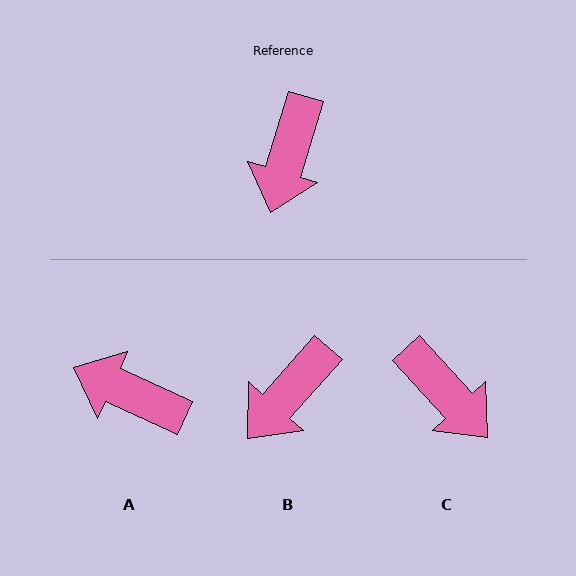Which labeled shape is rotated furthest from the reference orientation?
A, about 98 degrees away.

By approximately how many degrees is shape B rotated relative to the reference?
Approximately 25 degrees clockwise.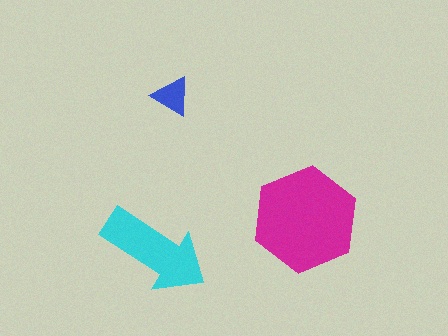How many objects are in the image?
There are 3 objects in the image.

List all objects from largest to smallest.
The magenta hexagon, the cyan arrow, the blue triangle.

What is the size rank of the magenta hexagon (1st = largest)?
1st.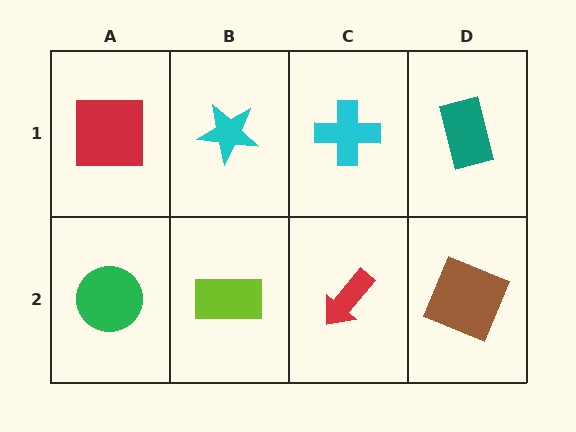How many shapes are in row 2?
4 shapes.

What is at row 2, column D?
A brown square.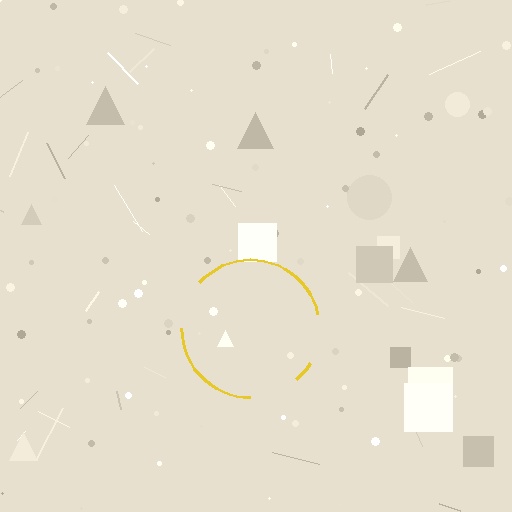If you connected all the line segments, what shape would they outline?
They would outline a circle.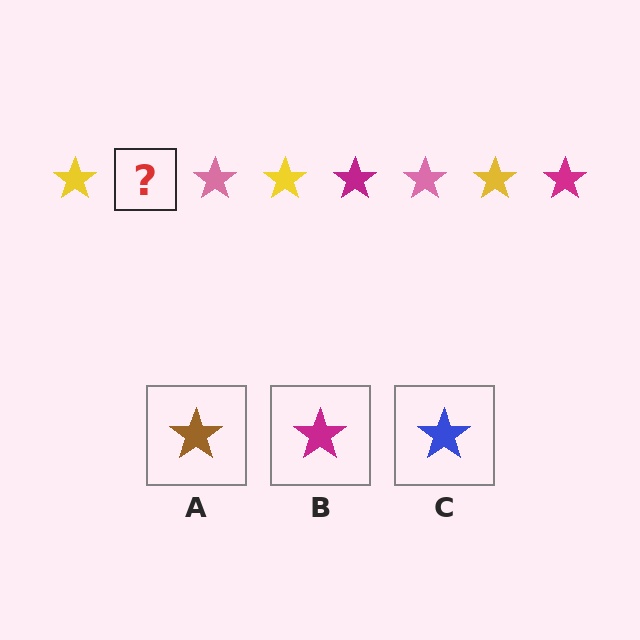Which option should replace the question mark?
Option B.